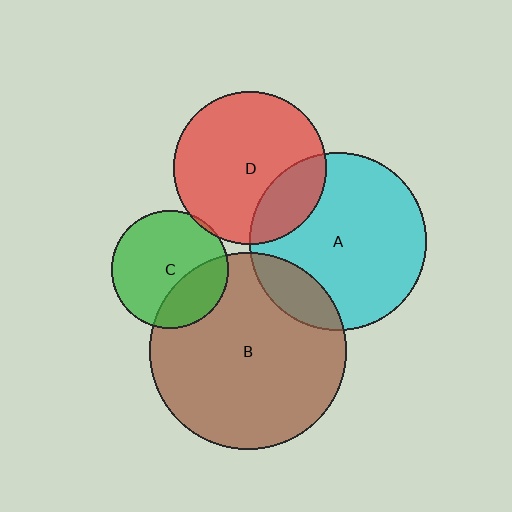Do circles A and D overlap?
Yes.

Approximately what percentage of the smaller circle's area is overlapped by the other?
Approximately 25%.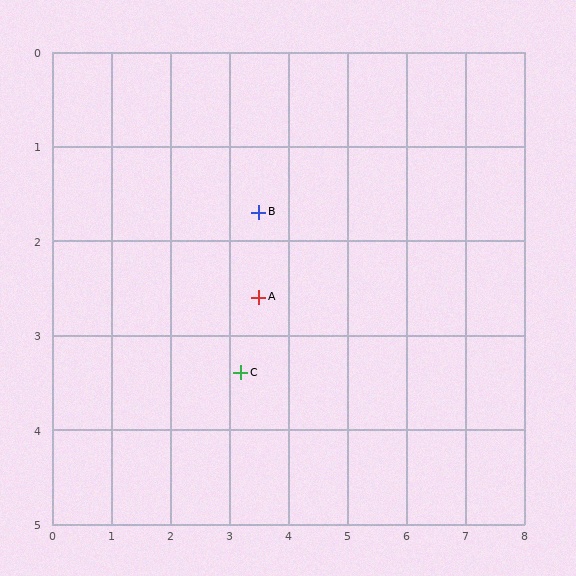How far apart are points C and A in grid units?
Points C and A are about 0.9 grid units apart.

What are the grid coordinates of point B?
Point B is at approximately (3.5, 1.7).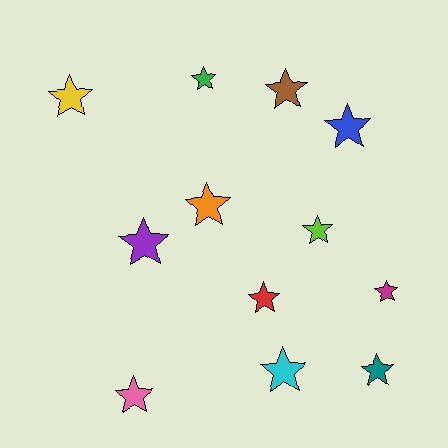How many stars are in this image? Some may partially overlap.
There are 12 stars.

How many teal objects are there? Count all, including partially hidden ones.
There is 1 teal object.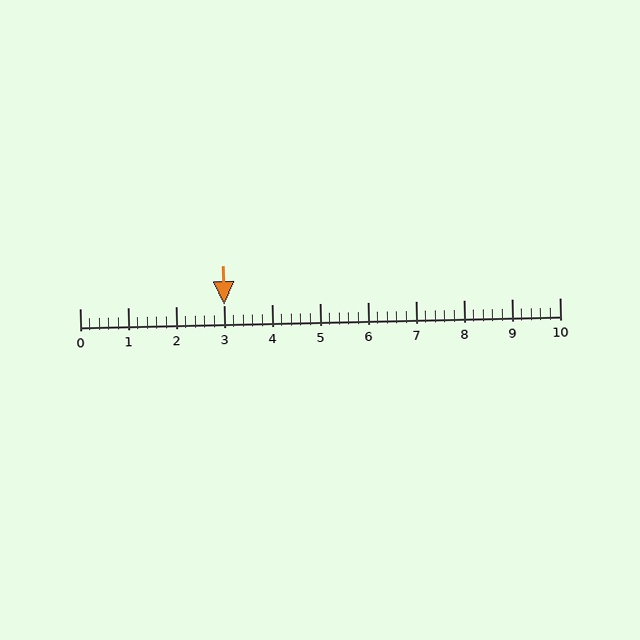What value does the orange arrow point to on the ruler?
The orange arrow points to approximately 3.0.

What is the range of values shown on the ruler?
The ruler shows values from 0 to 10.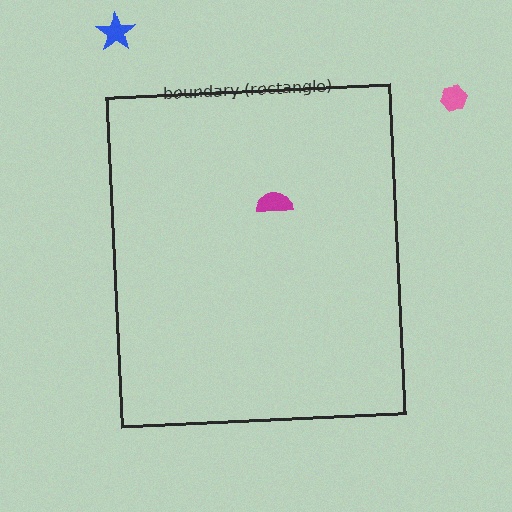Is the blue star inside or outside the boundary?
Outside.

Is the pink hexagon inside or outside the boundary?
Outside.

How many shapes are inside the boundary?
1 inside, 2 outside.